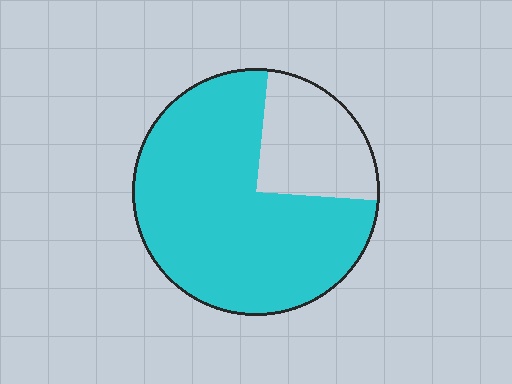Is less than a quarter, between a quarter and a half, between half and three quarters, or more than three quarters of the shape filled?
More than three quarters.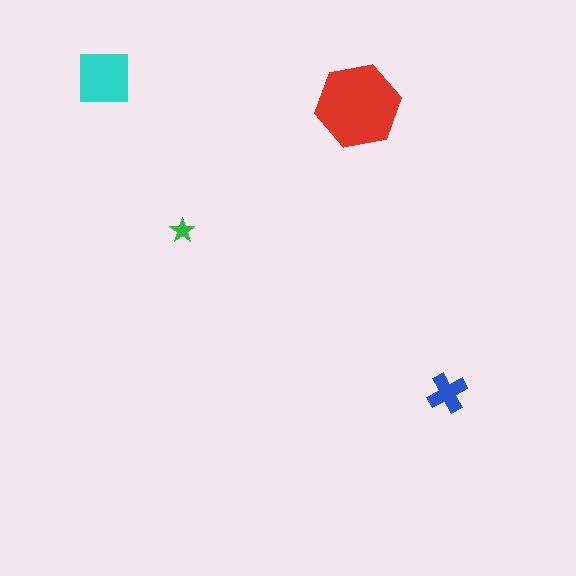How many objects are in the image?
There are 4 objects in the image.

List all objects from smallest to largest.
The green star, the blue cross, the cyan square, the red hexagon.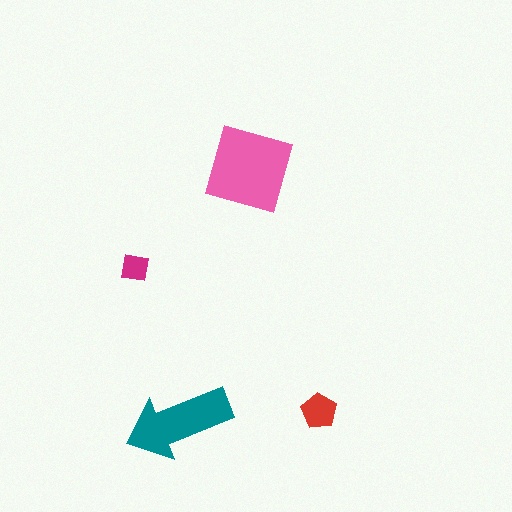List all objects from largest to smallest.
The pink square, the teal arrow, the red pentagon, the magenta square.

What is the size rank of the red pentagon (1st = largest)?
3rd.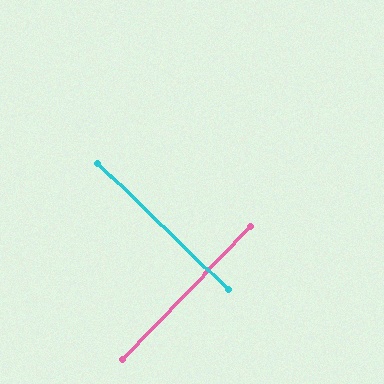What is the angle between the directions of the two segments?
Approximately 90 degrees.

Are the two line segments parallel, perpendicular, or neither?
Perpendicular — they meet at approximately 90°.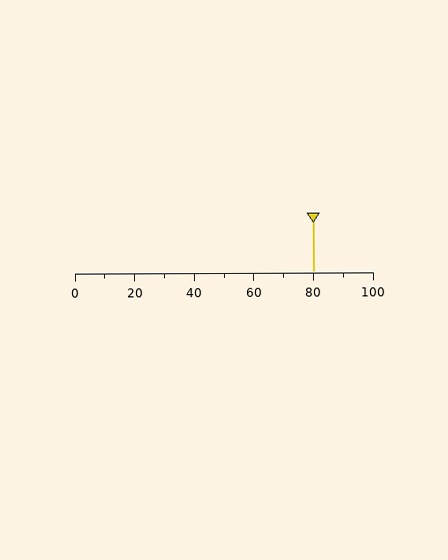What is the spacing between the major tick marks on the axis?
The major ticks are spaced 20 apart.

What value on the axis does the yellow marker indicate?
The marker indicates approximately 80.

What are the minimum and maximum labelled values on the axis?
The axis runs from 0 to 100.